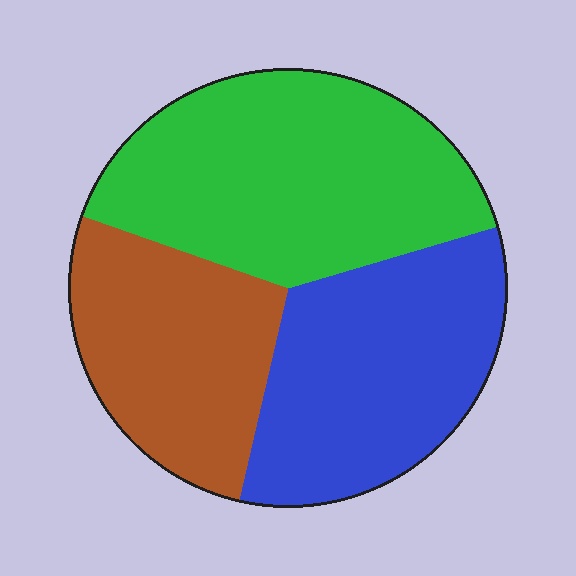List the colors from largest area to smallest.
From largest to smallest: green, blue, brown.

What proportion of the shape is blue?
Blue takes up about one third (1/3) of the shape.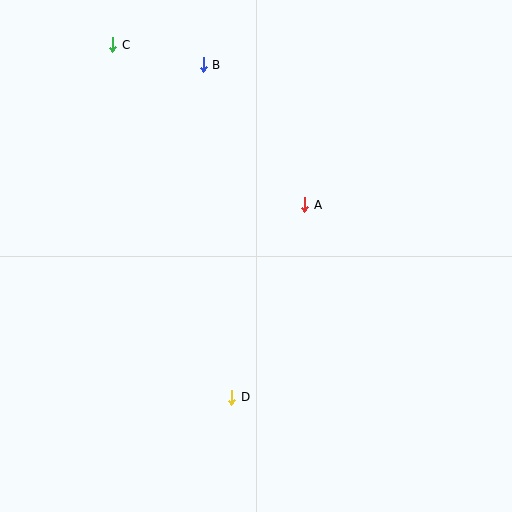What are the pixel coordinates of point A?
Point A is at (305, 205).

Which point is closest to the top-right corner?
Point A is closest to the top-right corner.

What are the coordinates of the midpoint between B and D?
The midpoint between B and D is at (218, 231).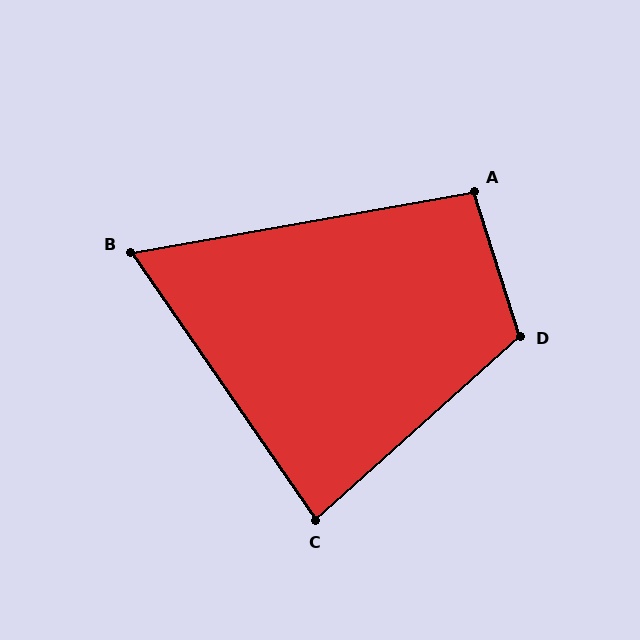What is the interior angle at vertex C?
Approximately 83 degrees (acute).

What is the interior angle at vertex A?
Approximately 97 degrees (obtuse).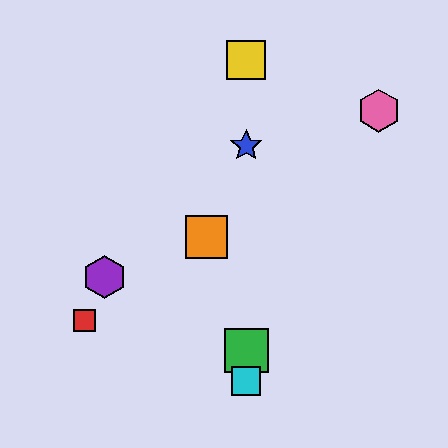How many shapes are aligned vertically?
4 shapes (the blue star, the green square, the yellow square, the cyan square) are aligned vertically.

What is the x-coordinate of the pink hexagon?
The pink hexagon is at x≈379.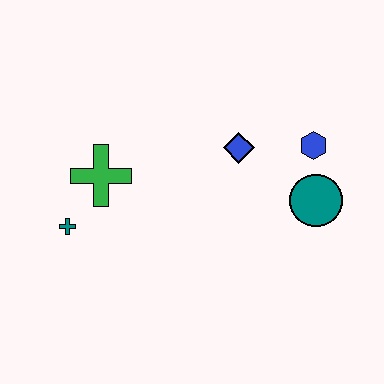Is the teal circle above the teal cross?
Yes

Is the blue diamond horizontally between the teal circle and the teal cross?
Yes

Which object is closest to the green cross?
The teal cross is closest to the green cross.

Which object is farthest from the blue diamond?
The teal cross is farthest from the blue diamond.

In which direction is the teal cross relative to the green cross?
The teal cross is below the green cross.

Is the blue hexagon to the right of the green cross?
Yes